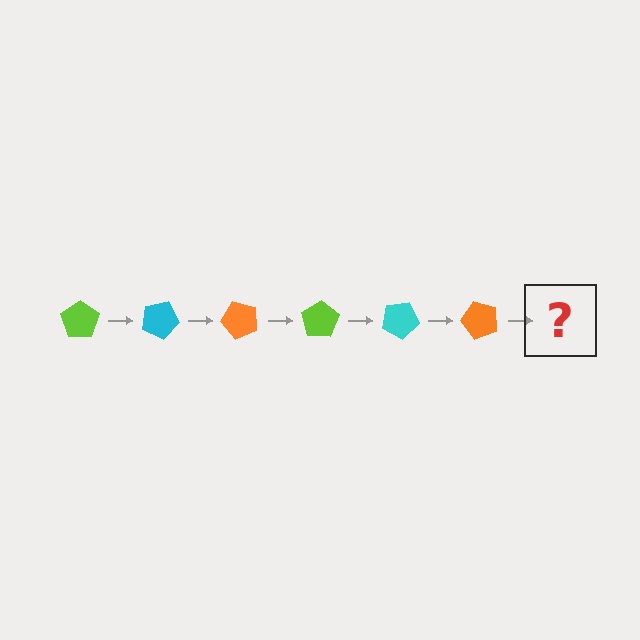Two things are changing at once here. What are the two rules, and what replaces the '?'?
The two rules are that it rotates 25 degrees each step and the color cycles through lime, cyan, and orange. The '?' should be a lime pentagon, rotated 150 degrees from the start.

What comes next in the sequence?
The next element should be a lime pentagon, rotated 150 degrees from the start.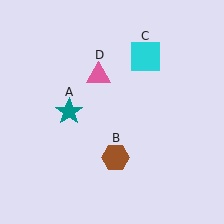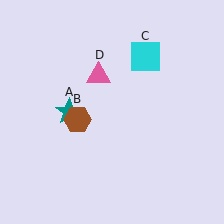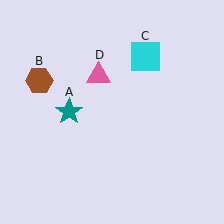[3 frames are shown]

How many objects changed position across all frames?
1 object changed position: brown hexagon (object B).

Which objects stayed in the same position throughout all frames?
Teal star (object A) and cyan square (object C) and pink triangle (object D) remained stationary.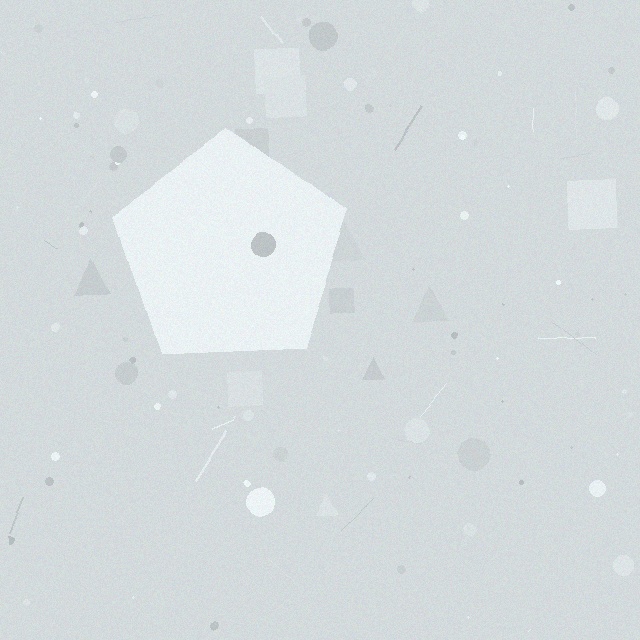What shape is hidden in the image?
A pentagon is hidden in the image.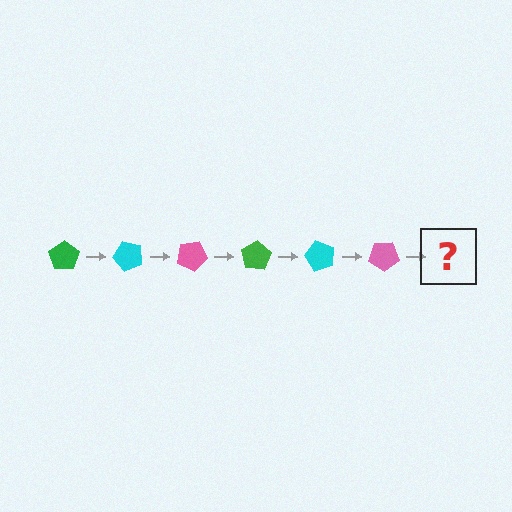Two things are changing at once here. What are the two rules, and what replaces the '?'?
The two rules are that it rotates 50 degrees each step and the color cycles through green, cyan, and pink. The '?' should be a green pentagon, rotated 300 degrees from the start.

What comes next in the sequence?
The next element should be a green pentagon, rotated 300 degrees from the start.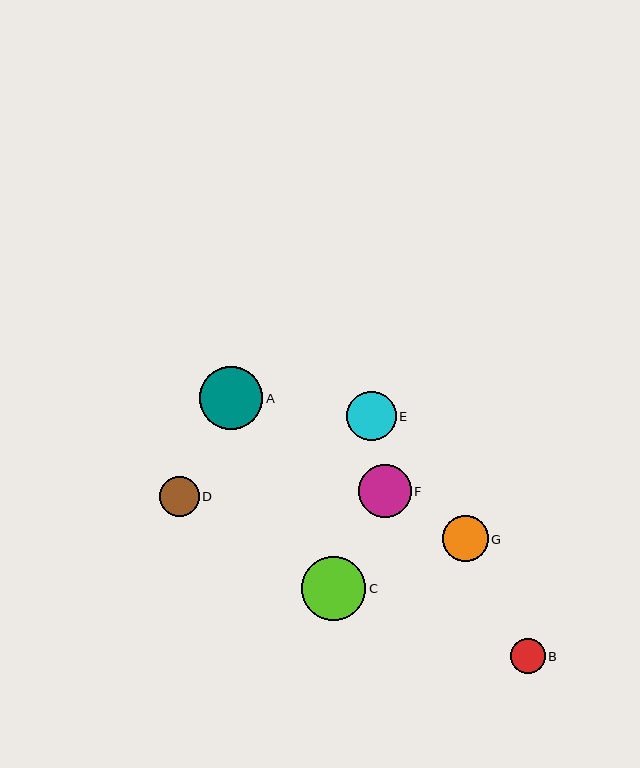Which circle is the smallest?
Circle B is the smallest with a size of approximately 35 pixels.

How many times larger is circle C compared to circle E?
Circle C is approximately 1.3 times the size of circle E.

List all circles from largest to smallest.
From largest to smallest: C, A, F, E, G, D, B.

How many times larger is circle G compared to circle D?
Circle G is approximately 1.1 times the size of circle D.